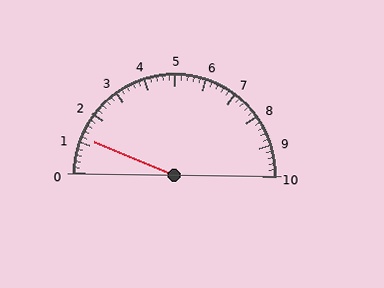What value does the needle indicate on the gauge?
The needle indicates approximately 1.2.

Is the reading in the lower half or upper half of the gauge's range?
The reading is in the lower half of the range (0 to 10).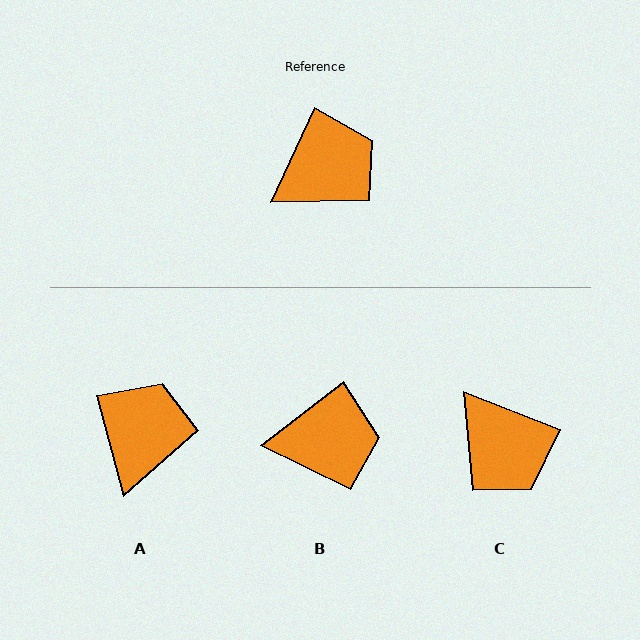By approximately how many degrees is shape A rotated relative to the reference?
Approximately 40 degrees counter-clockwise.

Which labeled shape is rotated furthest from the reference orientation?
C, about 86 degrees away.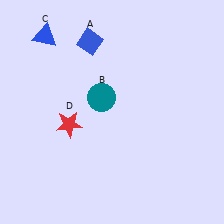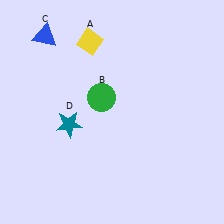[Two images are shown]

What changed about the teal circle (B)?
In Image 1, B is teal. In Image 2, it changed to green.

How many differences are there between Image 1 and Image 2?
There are 3 differences between the two images.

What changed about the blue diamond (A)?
In Image 1, A is blue. In Image 2, it changed to yellow.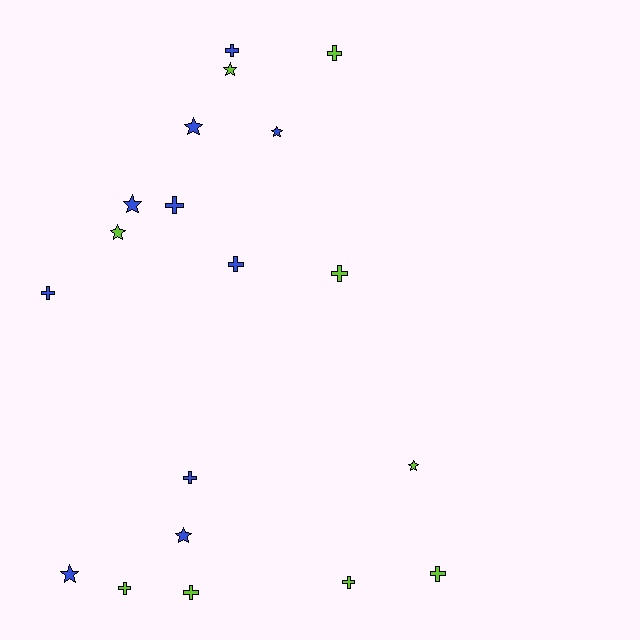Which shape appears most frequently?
Cross, with 11 objects.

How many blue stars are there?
There are 5 blue stars.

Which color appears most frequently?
Blue, with 10 objects.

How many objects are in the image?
There are 19 objects.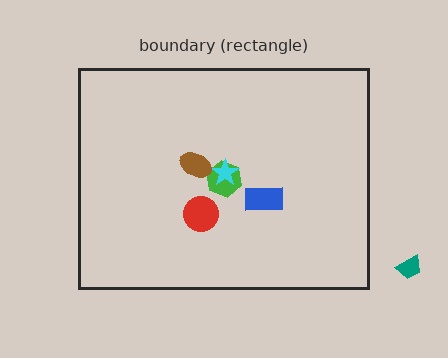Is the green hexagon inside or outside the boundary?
Inside.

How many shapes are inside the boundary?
5 inside, 1 outside.